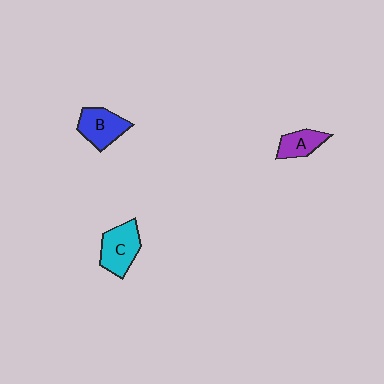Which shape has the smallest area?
Shape A (purple).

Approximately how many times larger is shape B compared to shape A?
Approximately 1.4 times.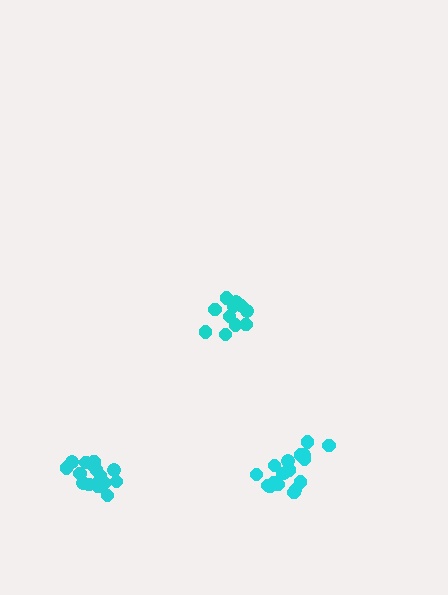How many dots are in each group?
Group 1: 12 dots, Group 2: 18 dots, Group 3: 18 dots (48 total).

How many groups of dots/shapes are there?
There are 3 groups.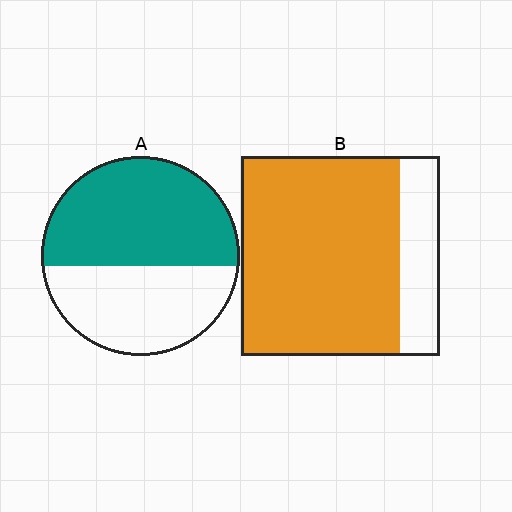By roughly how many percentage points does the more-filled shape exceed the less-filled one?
By roughly 25 percentage points (B over A).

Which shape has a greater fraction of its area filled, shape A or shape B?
Shape B.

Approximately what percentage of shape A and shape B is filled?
A is approximately 55% and B is approximately 80%.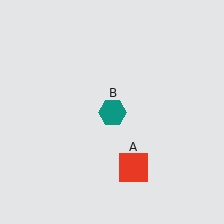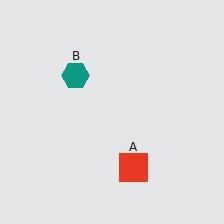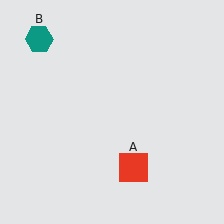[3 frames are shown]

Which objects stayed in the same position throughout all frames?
Red square (object A) remained stationary.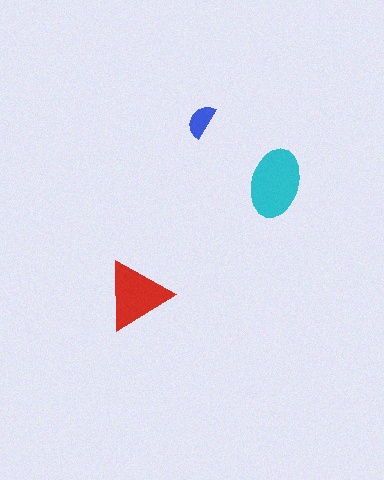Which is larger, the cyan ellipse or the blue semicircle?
The cyan ellipse.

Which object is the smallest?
The blue semicircle.